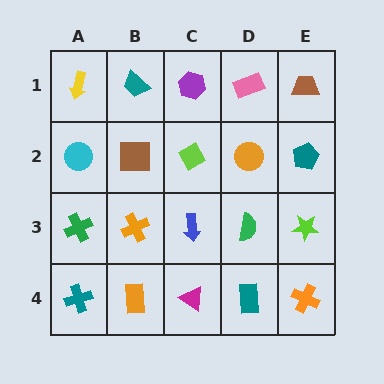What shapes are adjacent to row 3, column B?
A brown square (row 2, column B), an orange rectangle (row 4, column B), a green cross (row 3, column A), a blue arrow (row 3, column C).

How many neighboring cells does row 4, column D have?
3.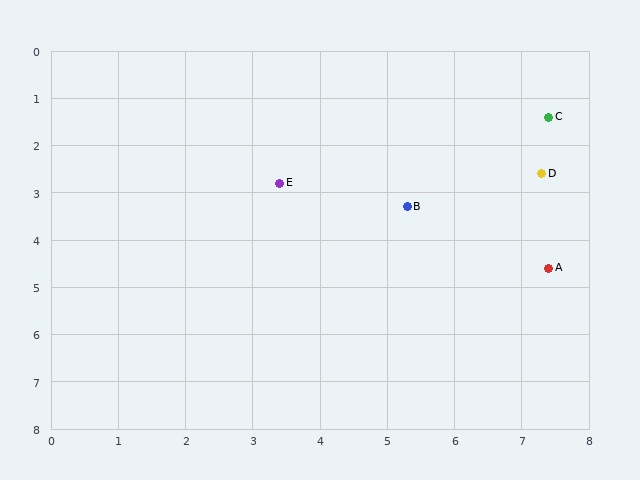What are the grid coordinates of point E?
Point E is at approximately (3.4, 2.8).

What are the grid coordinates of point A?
Point A is at approximately (7.4, 4.6).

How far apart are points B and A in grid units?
Points B and A are about 2.5 grid units apart.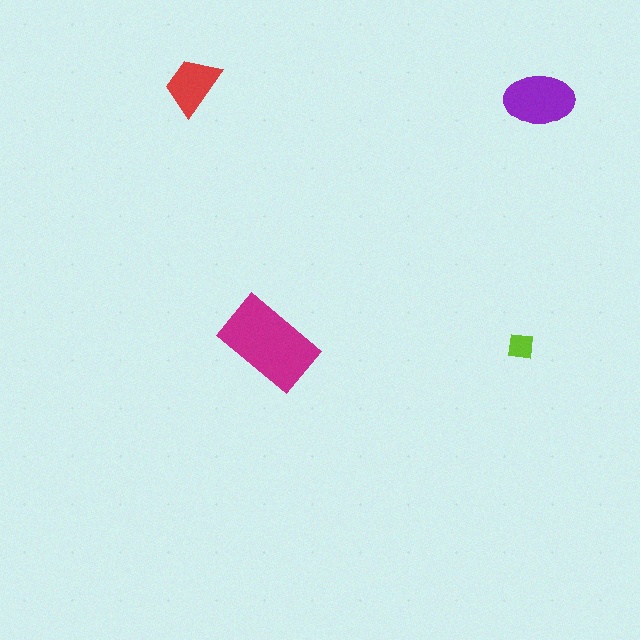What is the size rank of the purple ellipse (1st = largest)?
2nd.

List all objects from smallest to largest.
The lime square, the red trapezoid, the purple ellipse, the magenta rectangle.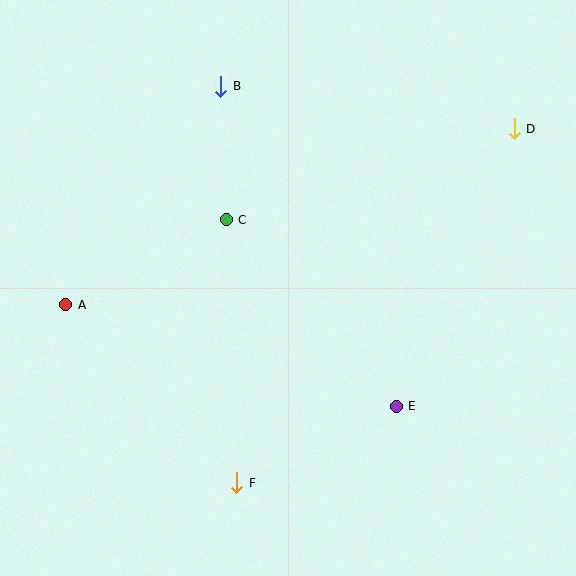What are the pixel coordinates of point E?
Point E is at (396, 406).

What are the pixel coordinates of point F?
Point F is at (237, 483).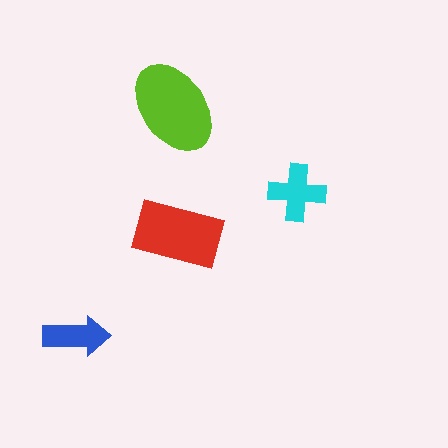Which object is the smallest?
The blue arrow.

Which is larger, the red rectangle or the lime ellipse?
The lime ellipse.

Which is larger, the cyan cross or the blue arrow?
The cyan cross.